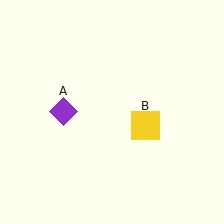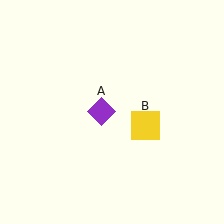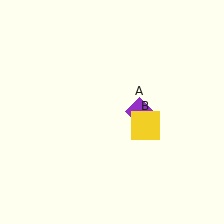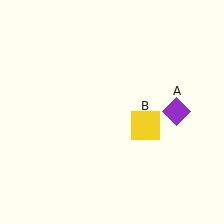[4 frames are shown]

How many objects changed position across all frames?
1 object changed position: purple diamond (object A).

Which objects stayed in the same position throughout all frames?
Yellow square (object B) remained stationary.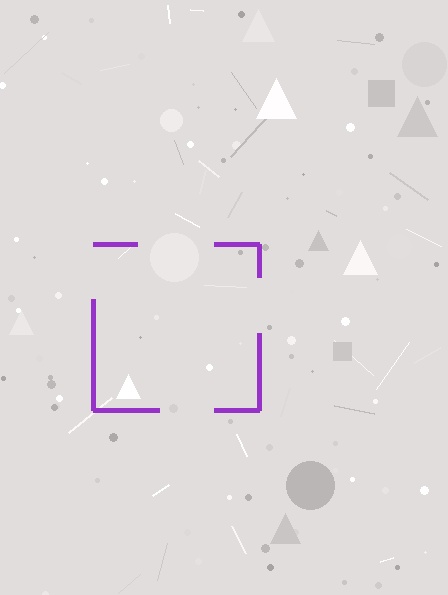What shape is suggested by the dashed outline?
The dashed outline suggests a square.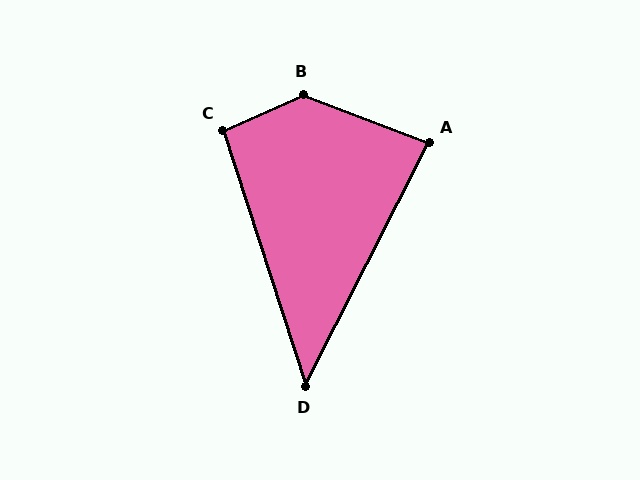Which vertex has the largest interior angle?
B, at approximately 135 degrees.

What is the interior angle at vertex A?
Approximately 84 degrees (acute).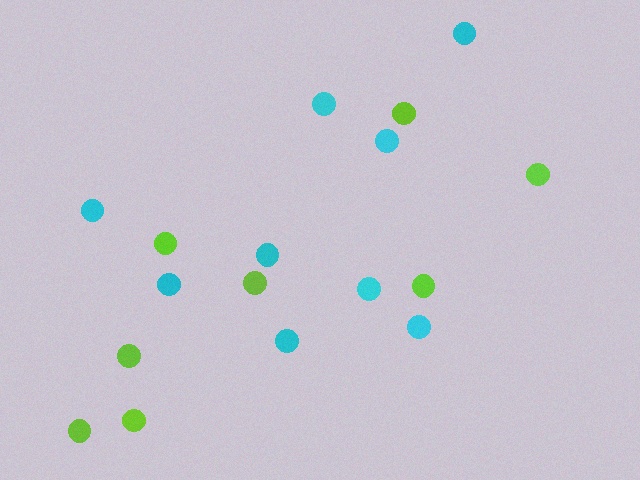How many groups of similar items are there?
There are 2 groups: one group of cyan circles (9) and one group of lime circles (8).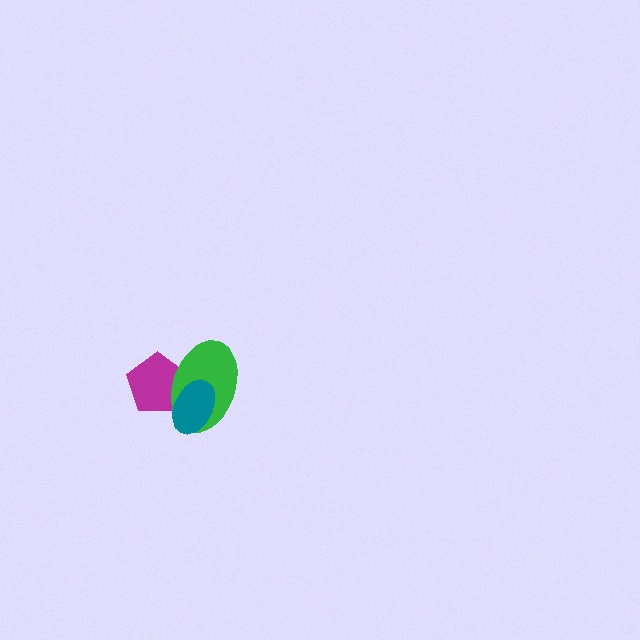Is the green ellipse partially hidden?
Yes, it is partially covered by another shape.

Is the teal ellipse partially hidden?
No, no other shape covers it.